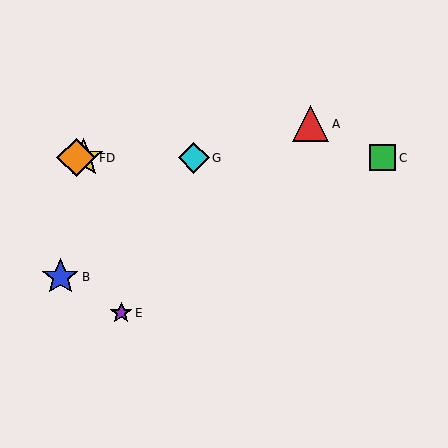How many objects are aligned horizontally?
4 objects (C, D, F, G) are aligned horizontally.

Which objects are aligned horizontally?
Objects C, D, F, G are aligned horizontally.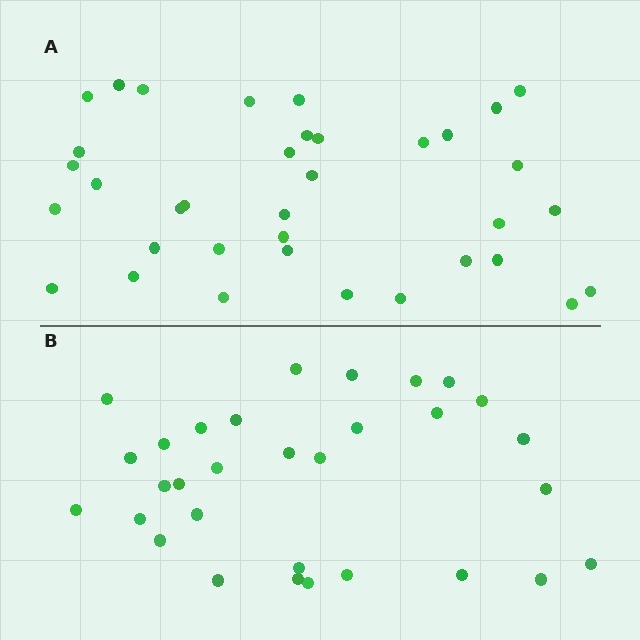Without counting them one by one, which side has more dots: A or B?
Region A (the top region) has more dots.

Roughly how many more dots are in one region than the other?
Region A has about 5 more dots than region B.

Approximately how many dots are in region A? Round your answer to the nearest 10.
About 40 dots. (The exact count is 36, which rounds to 40.)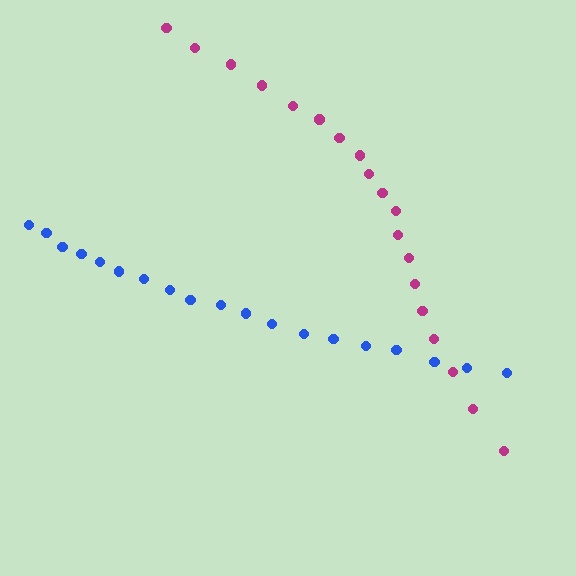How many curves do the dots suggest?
There are 2 distinct paths.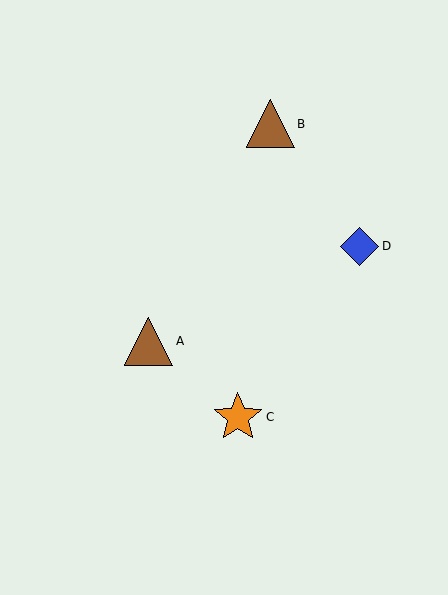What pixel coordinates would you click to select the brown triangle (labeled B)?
Click at (270, 124) to select the brown triangle B.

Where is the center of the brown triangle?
The center of the brown triangle is at (149, 341).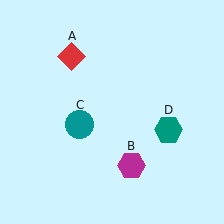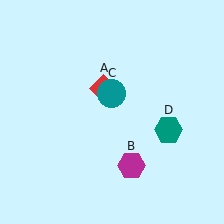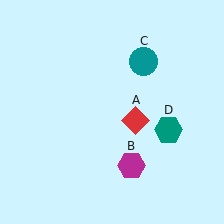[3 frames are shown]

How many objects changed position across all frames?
2 objects changed position: red diamond (object A), teal circle (object C).